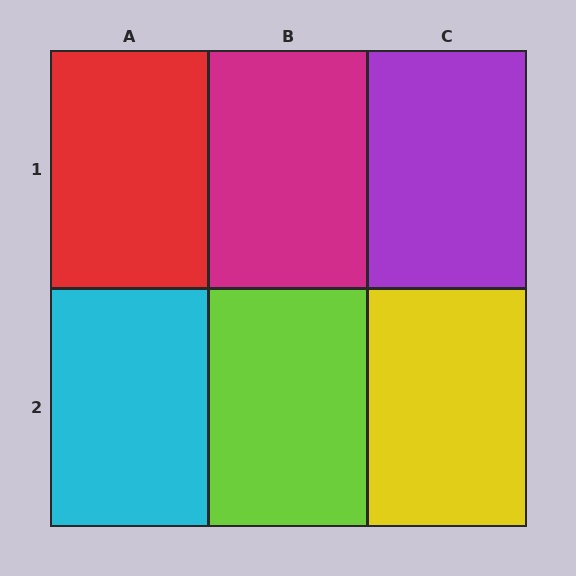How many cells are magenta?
1 cell is magenta.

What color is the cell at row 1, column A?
Red.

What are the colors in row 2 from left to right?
Cyan, lime, yellow.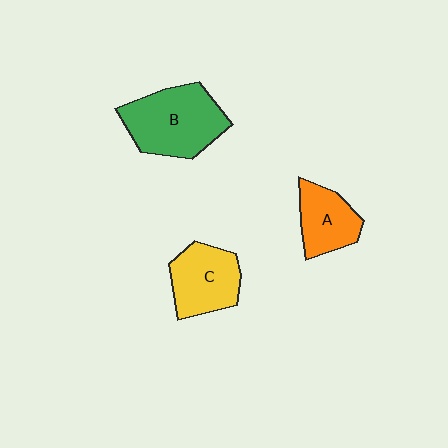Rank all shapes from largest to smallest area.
From largest to smallest: B (green), C (yellow), A (orange).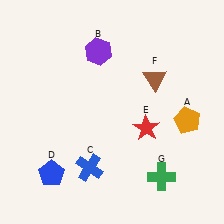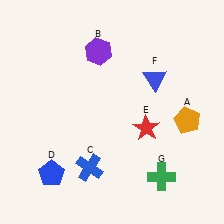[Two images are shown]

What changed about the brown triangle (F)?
In Image 1, F is brown. In Image 2, it changed to blue.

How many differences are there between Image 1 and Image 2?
There is 1 difference between the two images.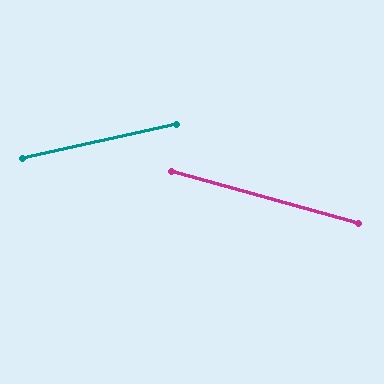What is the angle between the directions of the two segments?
Approximately 28 degrees.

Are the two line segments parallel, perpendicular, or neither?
Neither parallel nor perpendicular — they differ by about 28°.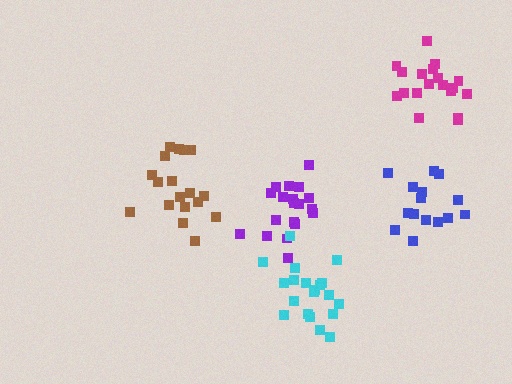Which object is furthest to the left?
The brown cluster is leftmost.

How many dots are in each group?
Group 1: 15 dots, Group 2: 18 dots, Group 3: 19 dots, Group 4: 19 dots, Group 5: 20 dots (91 total).